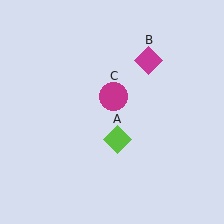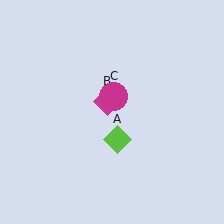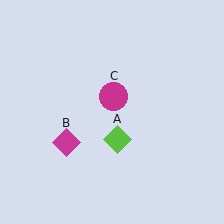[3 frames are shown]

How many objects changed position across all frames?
1 object changed position: magenta diamond (object B).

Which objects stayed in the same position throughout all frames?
Lime diamond (object A) and magenta circle (object C) remained stationary.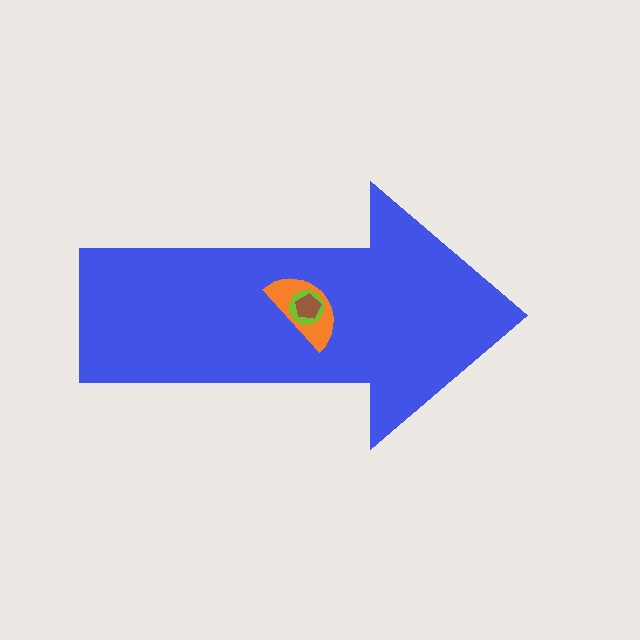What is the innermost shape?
The brown pentagon.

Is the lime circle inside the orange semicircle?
Yes.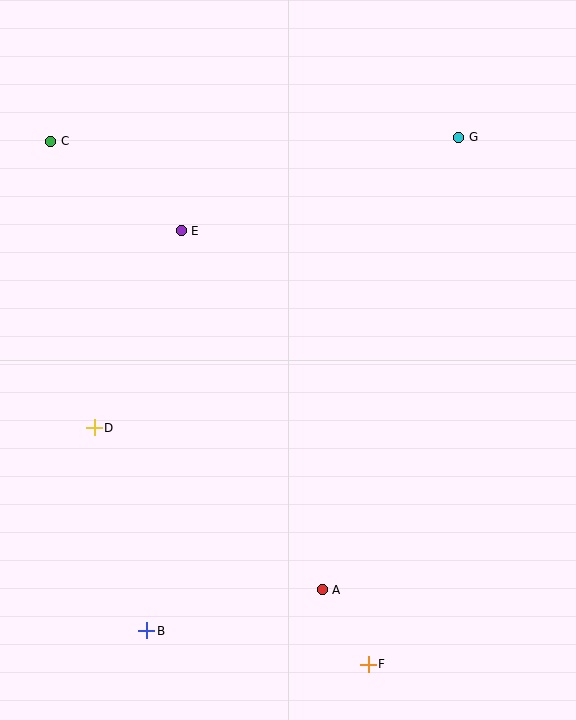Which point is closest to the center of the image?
Point E at (181, 231) is closest to the center.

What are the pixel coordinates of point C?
Point C is at (51, 141).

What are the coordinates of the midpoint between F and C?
The midpoint between F and C is at (210, 403).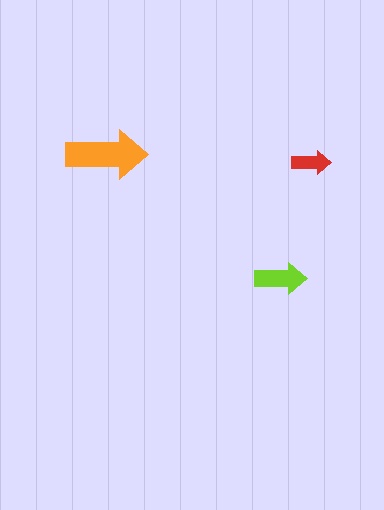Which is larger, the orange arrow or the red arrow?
The orange one.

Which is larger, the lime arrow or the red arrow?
The lime one.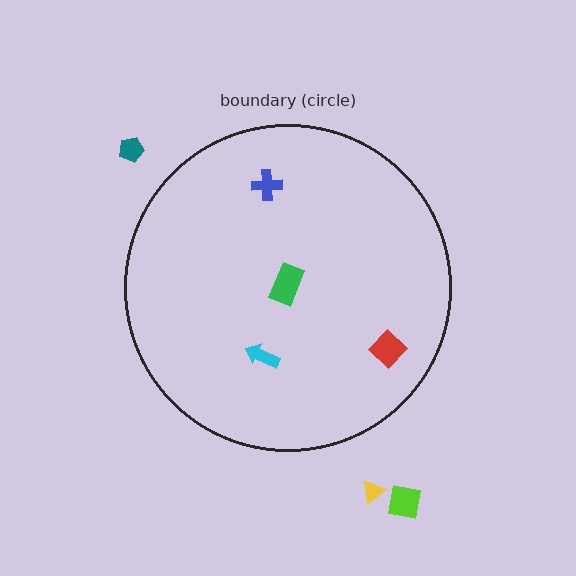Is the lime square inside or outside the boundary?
Outside.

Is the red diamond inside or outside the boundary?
Inside.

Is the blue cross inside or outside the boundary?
Inside.